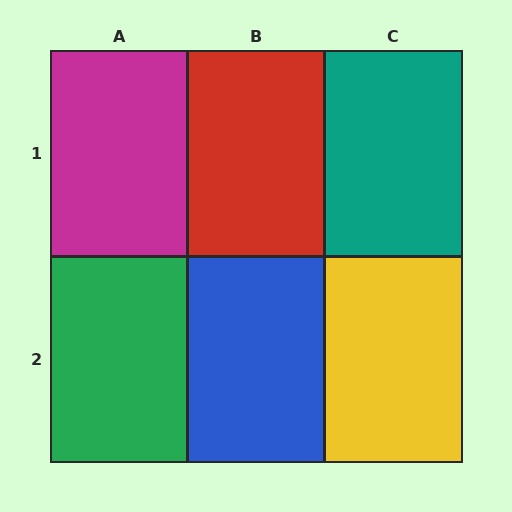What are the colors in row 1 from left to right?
Magenta, red, teal.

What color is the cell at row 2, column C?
Yellow.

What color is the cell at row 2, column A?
Green.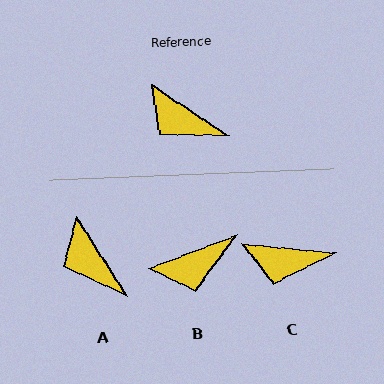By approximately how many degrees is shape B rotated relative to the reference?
Approximately 54 degrees counter-clockwise.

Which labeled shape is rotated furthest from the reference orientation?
B, about 54 degrees away.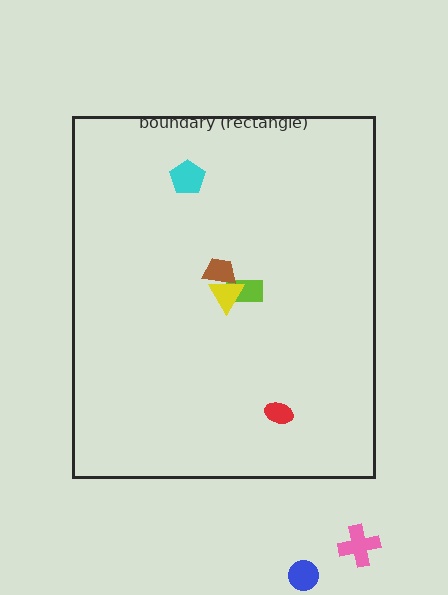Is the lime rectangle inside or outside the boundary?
Inside.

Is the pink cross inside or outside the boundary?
Outside.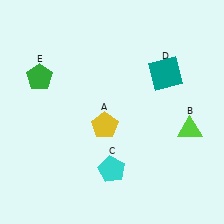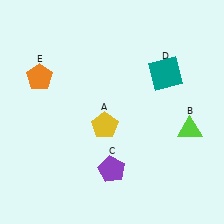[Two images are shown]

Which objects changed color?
C changed from cyan to purple. E changed from green to orange.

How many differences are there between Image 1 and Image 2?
There are 2 differences between the two images.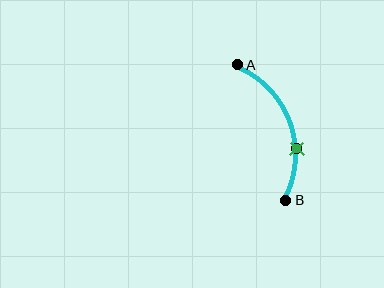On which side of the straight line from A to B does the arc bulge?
The arc bulges to the right of the straight line connecting A and B.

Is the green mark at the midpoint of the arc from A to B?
No. The green mark lies on the arc but is closer to endpoint B. The arc midpoint would be at the point on the curve equidistant along the arc from both A and B.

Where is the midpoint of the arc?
The arc midpoint is the point on the curve farthest from the straight line joining A and B. It sits to the right of that line.